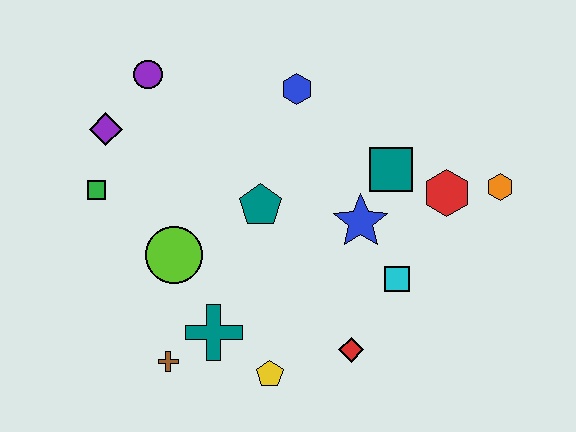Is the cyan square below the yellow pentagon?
No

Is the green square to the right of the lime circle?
No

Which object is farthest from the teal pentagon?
The orange hexagon is farthest from the teal pentagon.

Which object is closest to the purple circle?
The purple diamond is closest to the purple circle.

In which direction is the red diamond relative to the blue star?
The red diamond is below the blue star.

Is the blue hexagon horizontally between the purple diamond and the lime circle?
No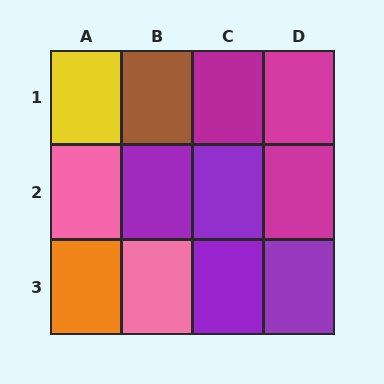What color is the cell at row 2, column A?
Pink.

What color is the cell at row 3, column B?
Pink.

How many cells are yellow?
1 cell is yellow.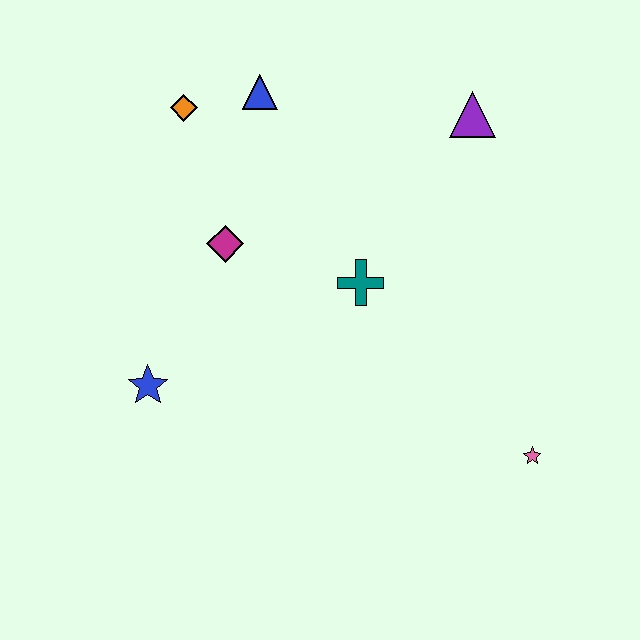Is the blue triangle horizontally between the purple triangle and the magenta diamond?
Yes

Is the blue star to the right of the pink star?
No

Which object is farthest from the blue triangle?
The pink star is farthest from the blue triangle.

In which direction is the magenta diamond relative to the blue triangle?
The magenta diamond is below the blue triangle.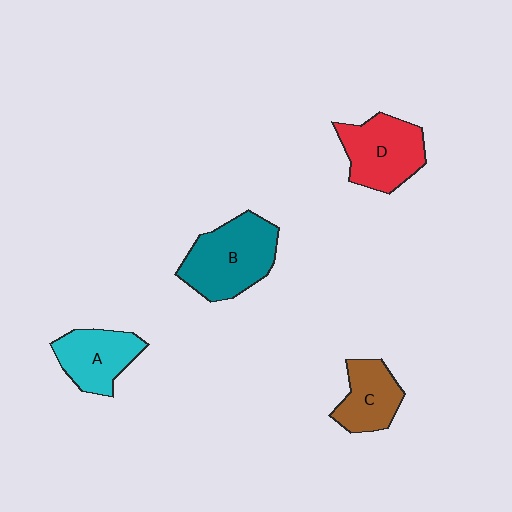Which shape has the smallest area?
Shape C (brown).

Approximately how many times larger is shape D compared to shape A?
Approximately 1.2 times.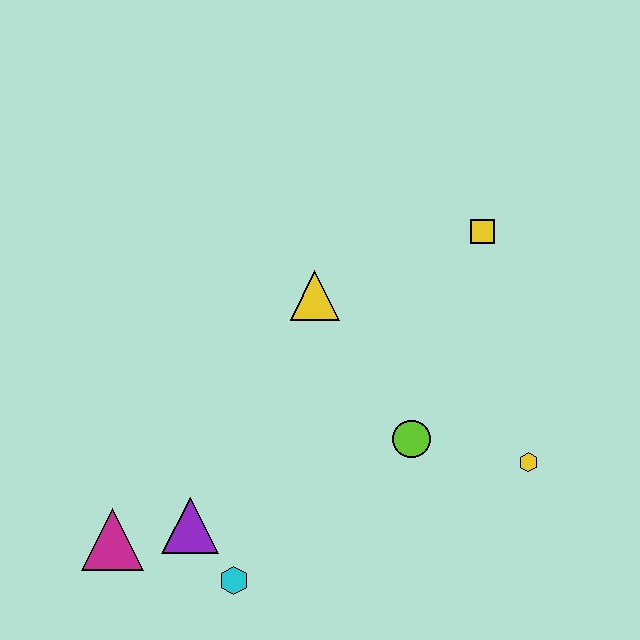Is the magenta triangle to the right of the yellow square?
No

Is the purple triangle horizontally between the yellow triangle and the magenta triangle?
Yes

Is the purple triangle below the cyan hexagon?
No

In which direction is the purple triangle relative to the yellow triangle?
The purple triangle is below the yellow triangle.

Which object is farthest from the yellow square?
The magenta triangle is farthest from the yellow square.